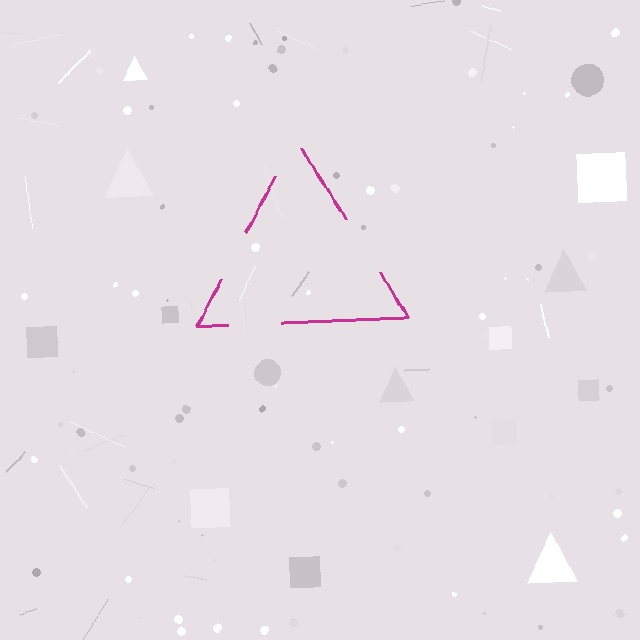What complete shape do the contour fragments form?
The contour fragments form a triangle.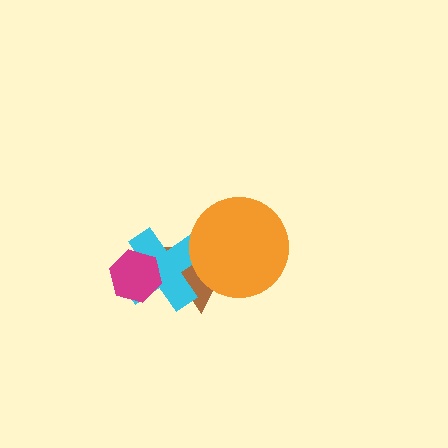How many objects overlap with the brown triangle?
3 objects overlap with the brown triangle.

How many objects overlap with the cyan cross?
3 objects overlap with the cyan cross.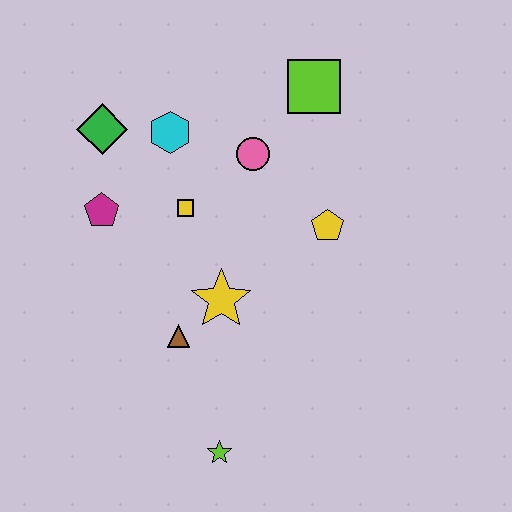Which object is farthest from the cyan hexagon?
The lime star is farthest from the cyan hexagon.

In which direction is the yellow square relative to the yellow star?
The yellow square is above the yellow star.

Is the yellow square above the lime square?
No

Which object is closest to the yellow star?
The brown triangle is closest to the yellow star.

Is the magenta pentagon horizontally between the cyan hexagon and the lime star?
No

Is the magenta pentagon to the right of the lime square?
No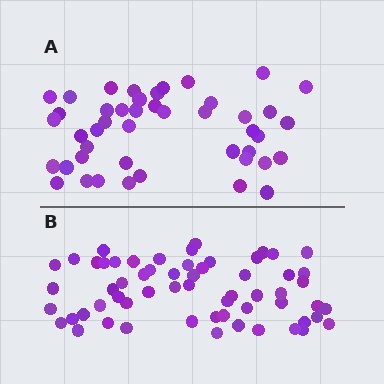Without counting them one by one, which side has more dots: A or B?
Region B (the bottom region) has more dots.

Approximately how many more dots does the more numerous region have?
Region B has approximately 15 more dots than region A.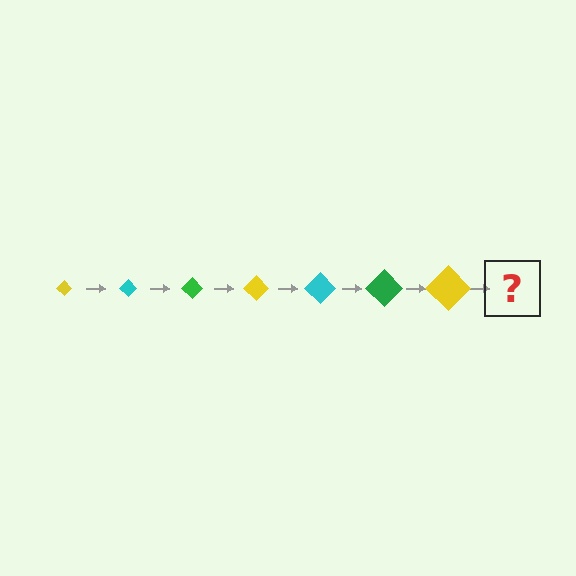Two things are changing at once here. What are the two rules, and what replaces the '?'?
The two rules are that the diamond grows larger each step and the color cycles through yellow, cyan, and green. The '?' should be a cyan diamond, larger than the previous one.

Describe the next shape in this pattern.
It should be a cyan diamond, larger than the previous one.